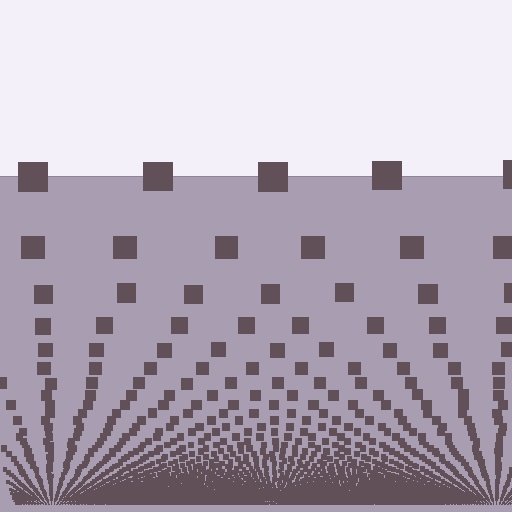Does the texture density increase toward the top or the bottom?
Density increases toward the bottom.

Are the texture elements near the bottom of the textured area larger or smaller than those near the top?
Smaller. The gradient is inverted — elements near the bottom are smaller and denser.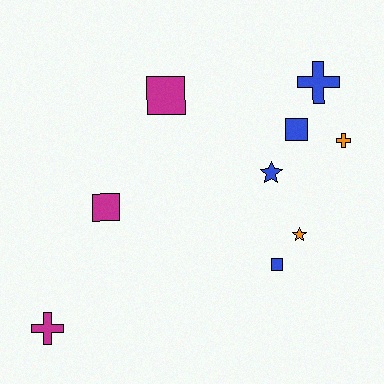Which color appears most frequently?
Blue, with 4 objects.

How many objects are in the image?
There are 9 objects.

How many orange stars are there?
There is 1 orange star.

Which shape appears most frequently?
Square, with 4 objects.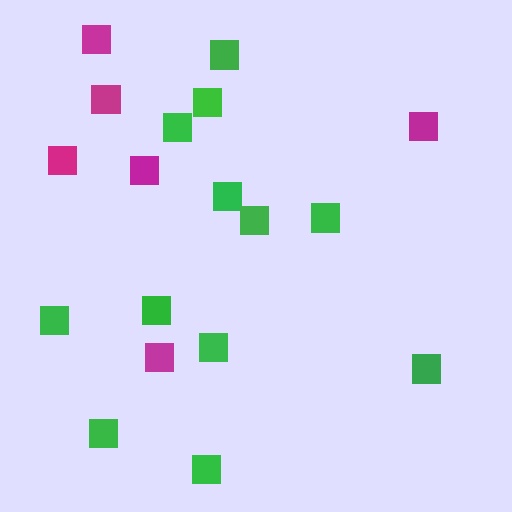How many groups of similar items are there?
There are 2 groups: one group of magenta squares (6) and one group of green squares (12).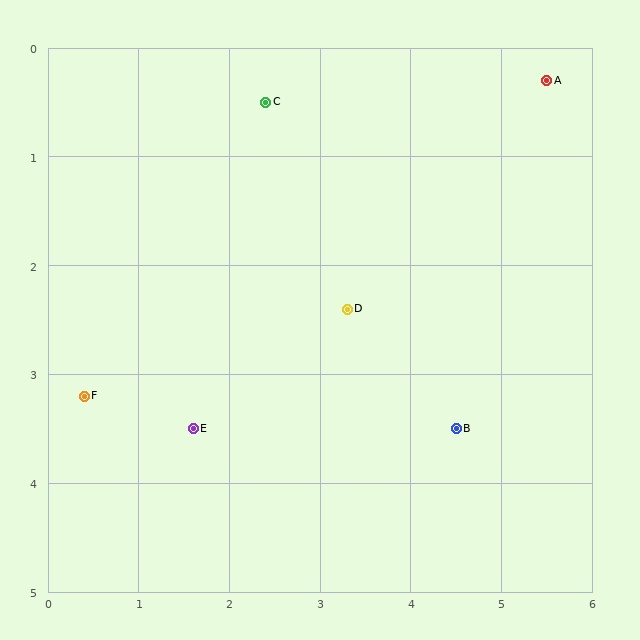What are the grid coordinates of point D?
Point D is at approximately (3.3, 2.4).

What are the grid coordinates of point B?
Point B is at approximately (4.5, 3.5).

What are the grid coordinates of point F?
Point F is at approximately (0.4, 3.2).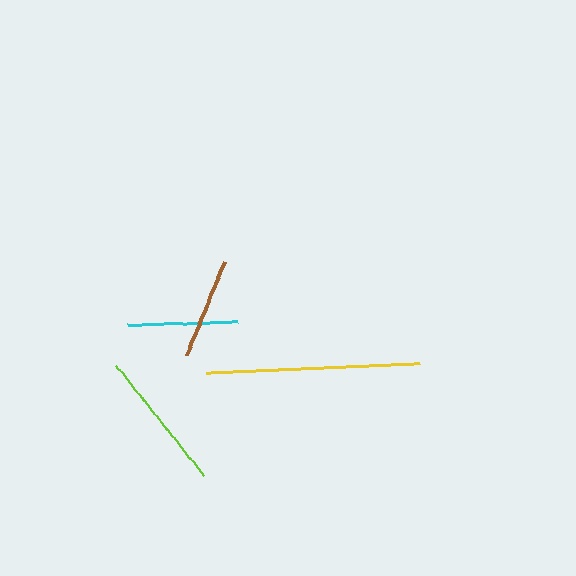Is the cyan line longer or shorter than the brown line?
The cyan line is longer than the brown line.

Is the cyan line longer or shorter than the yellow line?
The yellow line is longer than the cyan line.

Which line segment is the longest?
The yellow line is the longest at approximately 214 pixels.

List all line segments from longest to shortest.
From longest to shortest: yellow, lime, cyan, brown.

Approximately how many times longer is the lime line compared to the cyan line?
The lime line is approximately 1.3 times the length of the cyan line.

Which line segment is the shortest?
The brown line is the shortest at approximately 102 pixels.